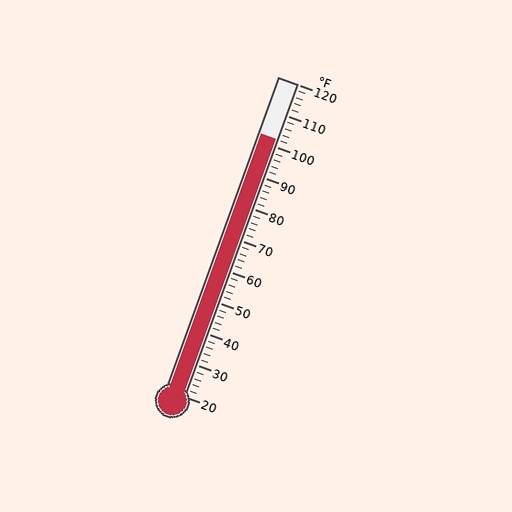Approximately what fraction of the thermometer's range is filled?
The thermometer is filled to approximately 80% of its range.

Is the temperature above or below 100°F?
The temperature is above 100°F.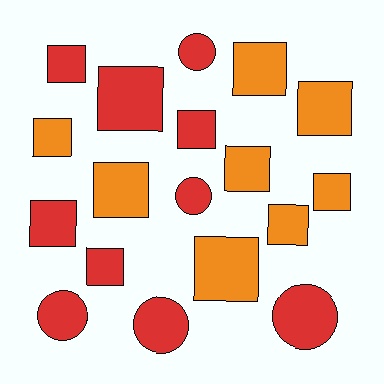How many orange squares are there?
There are 8 orange squares.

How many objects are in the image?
There are 18 objects.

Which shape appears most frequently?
Square, with 13 objects.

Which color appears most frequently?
Red, with 10 objects.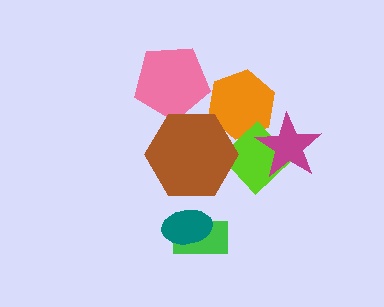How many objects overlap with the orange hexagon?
2 objects overlap with the orange hexagon.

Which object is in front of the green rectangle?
The teal ellipse is in front of the green rectangle.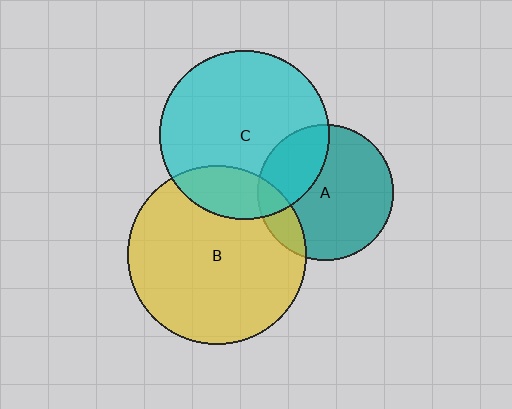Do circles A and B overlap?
Yes.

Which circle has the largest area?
Circle B (yellow).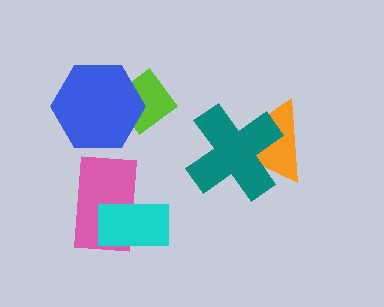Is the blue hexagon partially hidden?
No, no other shape covers it.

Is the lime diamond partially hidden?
Yes, it is partially covered by another shape.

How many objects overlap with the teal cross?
1 object overlaps with the teal cross.